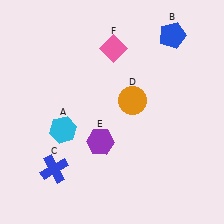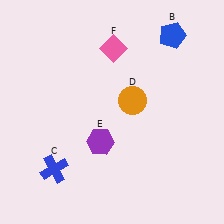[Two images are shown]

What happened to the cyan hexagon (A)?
The cyan hexagon (A) was removed in Image 2. It was in the bottom-left area of Image 1.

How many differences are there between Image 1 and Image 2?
There is 1 difference between the two images.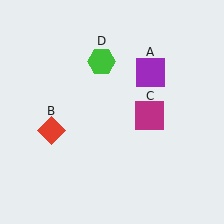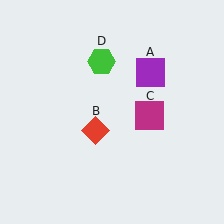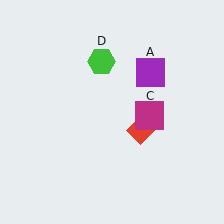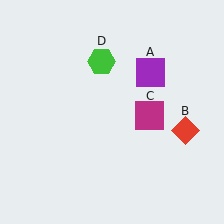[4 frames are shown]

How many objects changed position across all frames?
1 object changed position: red diamond (object B).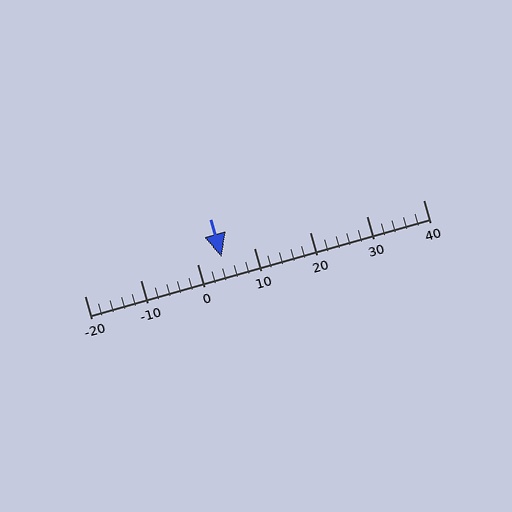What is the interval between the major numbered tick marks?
The major tick marks are spaced 10 units apart.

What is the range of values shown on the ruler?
The ruler shows values from -20 to 40.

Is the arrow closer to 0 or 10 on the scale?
The arrow is closer to 0.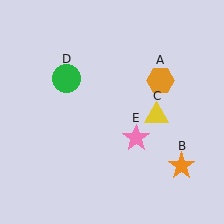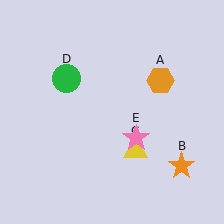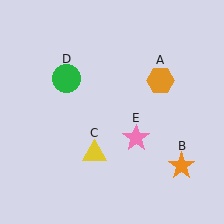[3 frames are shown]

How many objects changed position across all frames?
1 object changed position: yellow triangle (object C).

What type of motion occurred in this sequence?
The yellow triangle (object C) rotated clockwise around the center of the scene.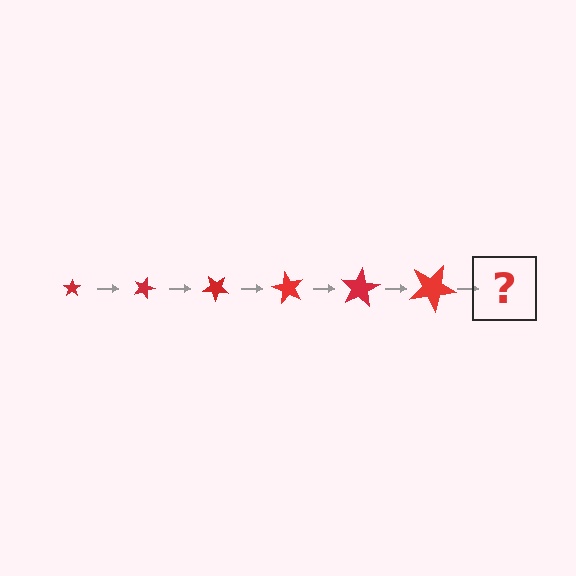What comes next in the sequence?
The next element should be a star, larger than the previous one and rotated 120 degrees from the start.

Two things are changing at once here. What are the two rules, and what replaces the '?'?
The two rules are that the star grows larger each step and it rotates 20 degrees each step. The '?' should be a star, larger than the previous one and rotated 120 degrees from the start.